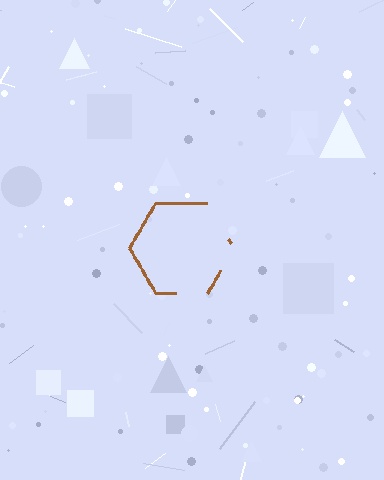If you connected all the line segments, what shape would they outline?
They would outline a hexagon.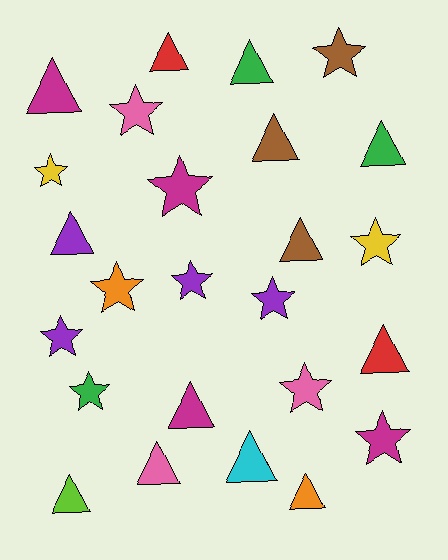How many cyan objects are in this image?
There is 1 cyan object.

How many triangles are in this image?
There are 13 triangles.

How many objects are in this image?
There are 25 objects.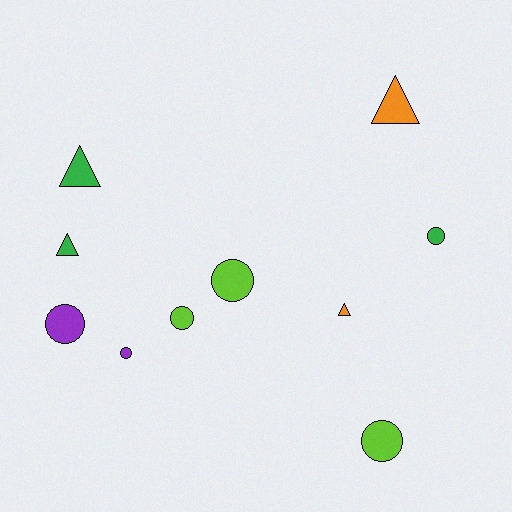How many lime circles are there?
There are 3 lime circles.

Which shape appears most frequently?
Circle, with 6 objects.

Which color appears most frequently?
Green, with 3 objects.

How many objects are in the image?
There are 10 objects.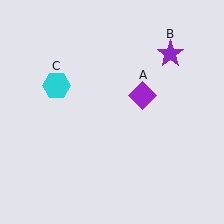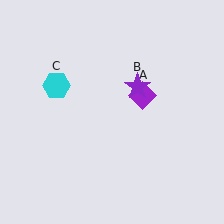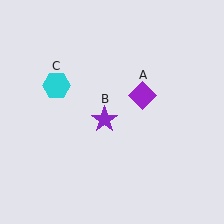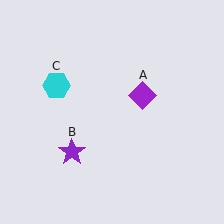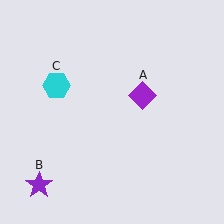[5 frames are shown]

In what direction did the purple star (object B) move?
The purple star (object B) moved down and to the left.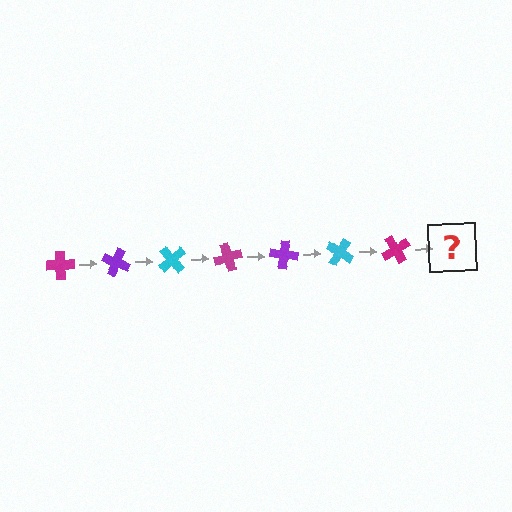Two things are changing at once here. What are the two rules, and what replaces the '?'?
The two rules are that it rotates 25 degrees each step and the color cycles through magenta, purple, and cyan. The '?' should be a purple cross, rotated 175 degrees from the start.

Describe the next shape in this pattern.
It should be a purple cross, rotated 175 degrees from the start.